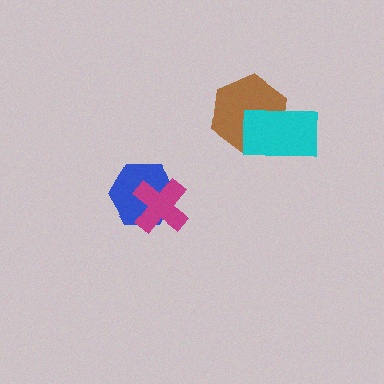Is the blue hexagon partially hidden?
Yes, it is partially covered by another shape.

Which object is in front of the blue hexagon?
The magenta cross is in front of the blue hexagon.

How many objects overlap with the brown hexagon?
1 object overlaps with the brown hexagon.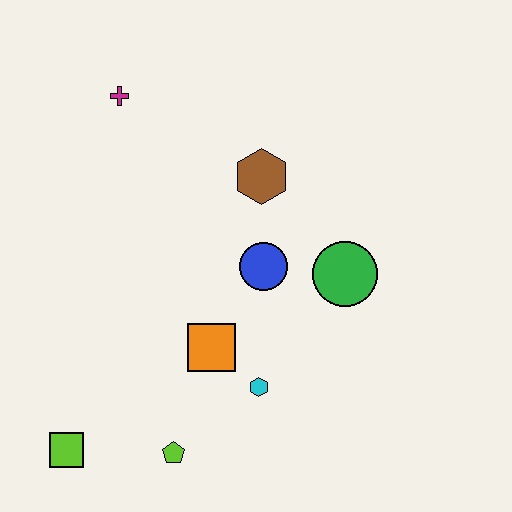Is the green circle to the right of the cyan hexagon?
Yes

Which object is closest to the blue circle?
The green circle is closest to the blue circle.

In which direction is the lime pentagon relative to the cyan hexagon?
The lime pentagon is to the left of the cyan hexagon.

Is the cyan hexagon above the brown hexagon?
No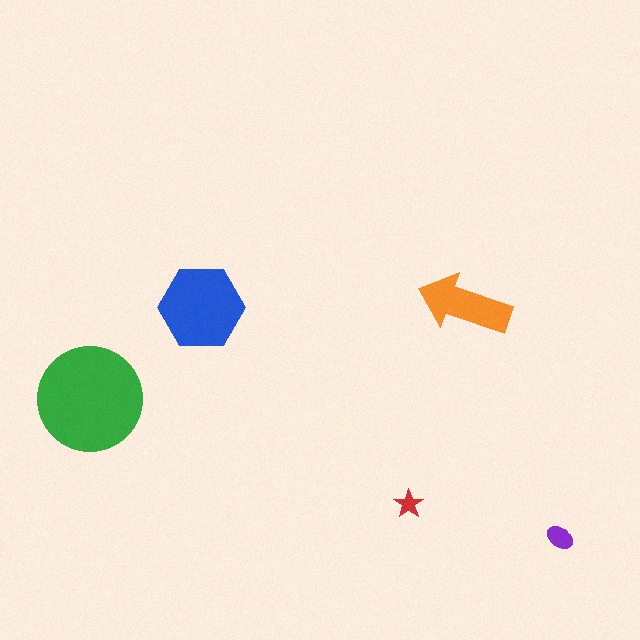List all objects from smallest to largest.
The red star, the purple ellipse, the orange arrow, the blue hexagon, the green circle.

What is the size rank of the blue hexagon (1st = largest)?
2nd.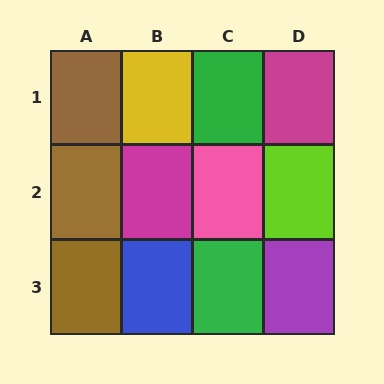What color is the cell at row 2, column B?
Magenta.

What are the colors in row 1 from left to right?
Brown, yellow, green, magenta.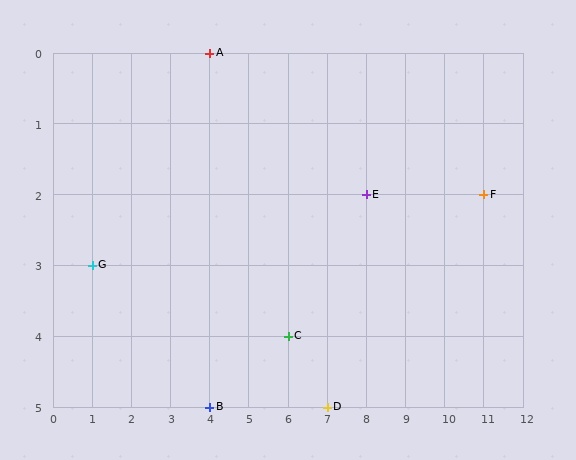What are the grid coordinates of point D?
Point D is at grid coordinates (7, 5).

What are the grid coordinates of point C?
Point C is at grid coordinates (6, 4).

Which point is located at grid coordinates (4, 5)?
Point B is at (4, 5).